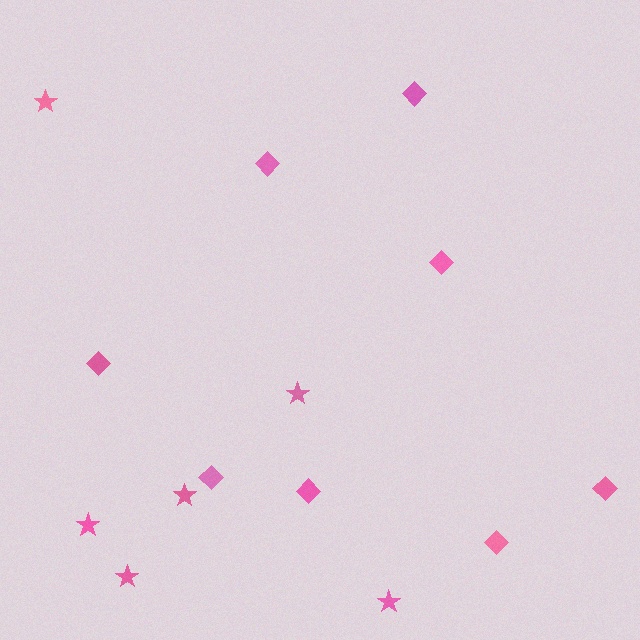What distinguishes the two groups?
There are 2 groups: one group of stars (6) and one group of diamonds (8).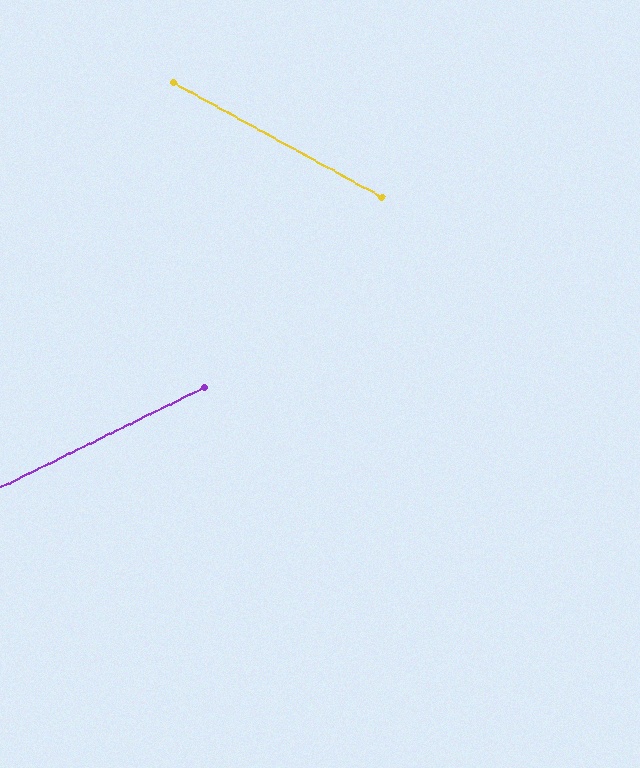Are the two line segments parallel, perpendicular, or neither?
Neither parallel nor perpendicular — they differ by about 55°.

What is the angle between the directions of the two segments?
Approximately 55 degrees.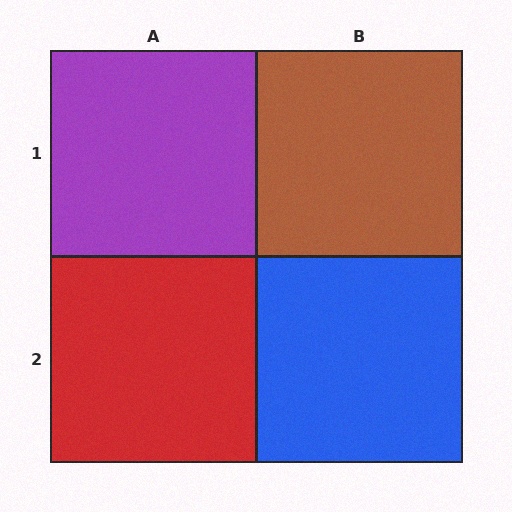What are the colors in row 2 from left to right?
Red, blue.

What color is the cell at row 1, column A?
Purple.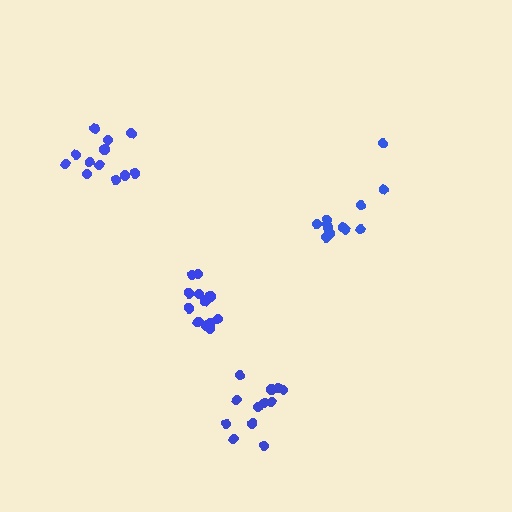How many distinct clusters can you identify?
There are 4 distinct clusters.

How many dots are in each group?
Group 1: 12 dots, Group 2: 13 dots, Group 3: 12 dots, Group 4: 12 dots (49 total).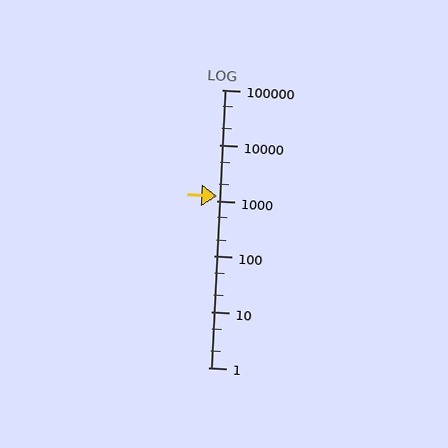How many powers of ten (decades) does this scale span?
The scale spans 5 decades, from 1 to 100000.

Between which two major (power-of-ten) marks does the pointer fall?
The pointer is between 1000 and 10000.